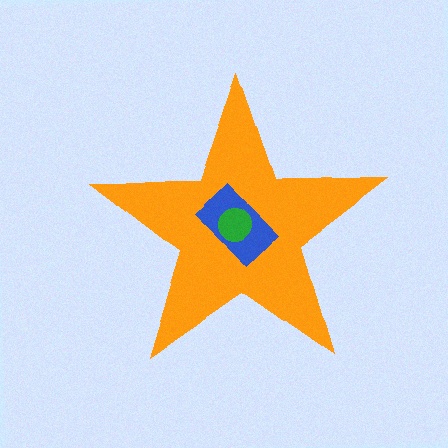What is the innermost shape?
The green circle.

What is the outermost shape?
The orange star.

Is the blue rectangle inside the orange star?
Yes.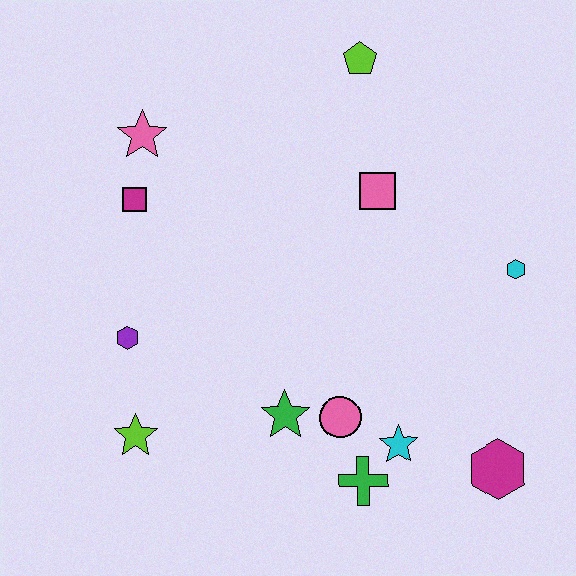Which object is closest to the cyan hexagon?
The pink square is closest to the cyan hexagon.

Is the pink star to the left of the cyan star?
Yes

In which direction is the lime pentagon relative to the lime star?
The lime pentagon is above the lime star.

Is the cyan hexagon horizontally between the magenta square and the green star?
No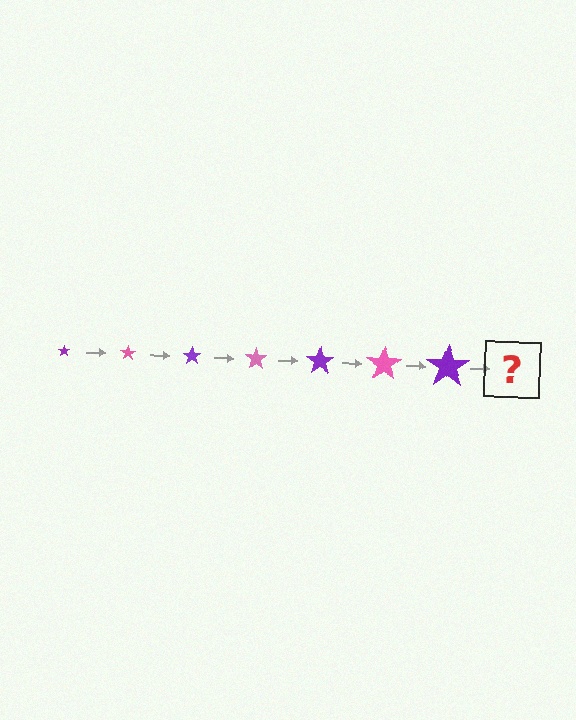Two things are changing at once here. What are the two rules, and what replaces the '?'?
The two rules are that the star grows larger each step and the color cycles through purple and pink. The '?' should be a pink star, larger than the previous one.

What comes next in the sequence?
The next element should be a pink star, larger than the previous one.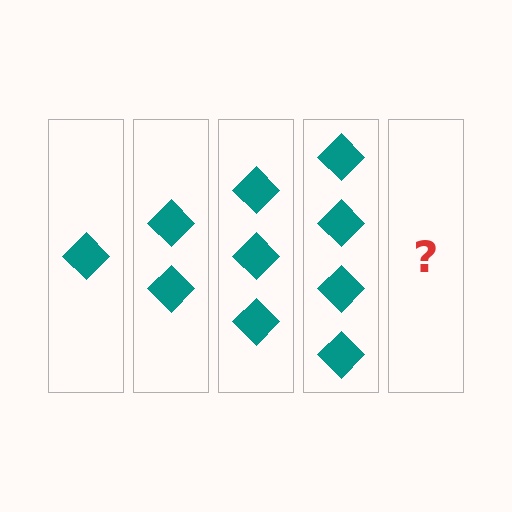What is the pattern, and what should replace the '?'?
The pattern is that each step adds one more diamond. The '?' should be 5 diamonds.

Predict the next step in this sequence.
The next step is 5 diamonds.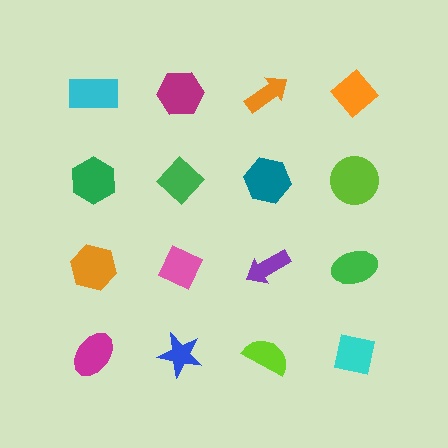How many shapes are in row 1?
4 shapes.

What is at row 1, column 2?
A magenta hexagon.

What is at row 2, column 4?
A lime circle.